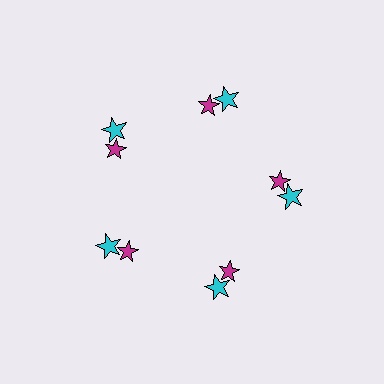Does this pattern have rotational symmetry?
Yes, this pattern has 5-fold rotational symmetry. It looks the same after rotating 72 degrees around the center.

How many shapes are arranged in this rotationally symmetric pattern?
There are 10 shapes, arranged in 5 groups of 2.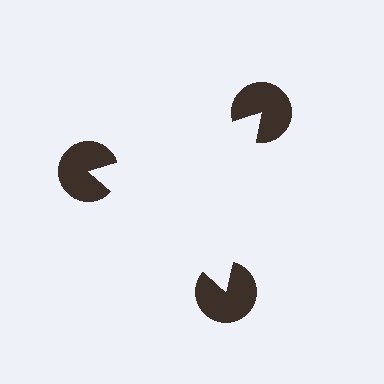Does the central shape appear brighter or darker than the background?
It typically appears slightly brighter than the background, even though no actual brightness change is drawn.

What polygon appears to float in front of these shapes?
An illusory triangle — its edges are inferred from the aligned wedge cuts in the pac-man discs, not physically drawn.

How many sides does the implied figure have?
3 sides.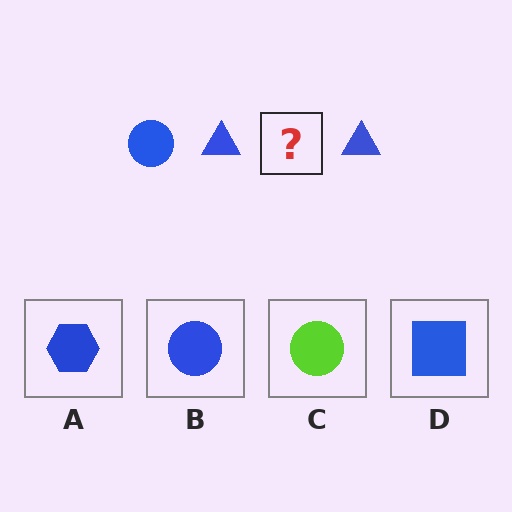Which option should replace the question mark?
Option B.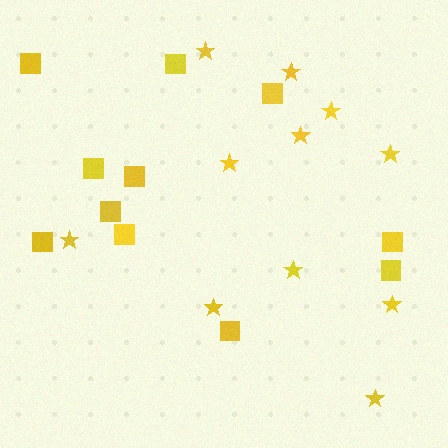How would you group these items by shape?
There are 2 groups: one group of stars (11) and one group of squares (11).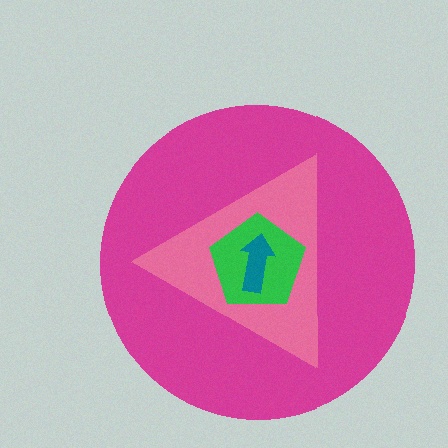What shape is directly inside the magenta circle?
The pink triangle.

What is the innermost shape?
The teal arrow.